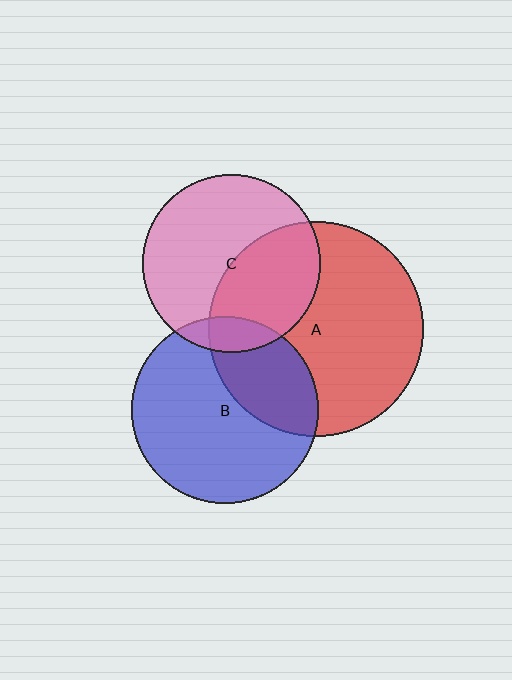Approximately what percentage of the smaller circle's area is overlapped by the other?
Approximately 10%.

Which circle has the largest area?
Circle A (red).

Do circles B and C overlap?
Yes.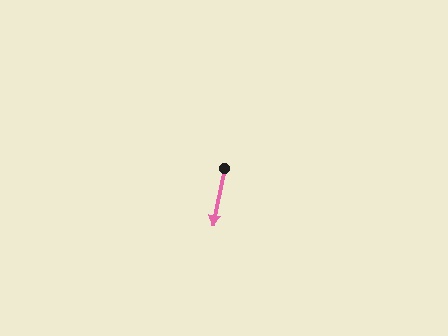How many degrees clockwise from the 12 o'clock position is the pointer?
Approximately 191 degrees.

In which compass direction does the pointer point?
South.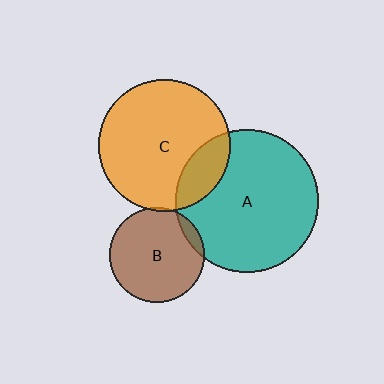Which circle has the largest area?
Circle A (teal).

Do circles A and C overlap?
Yes.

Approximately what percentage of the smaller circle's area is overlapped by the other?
Approximately 20%.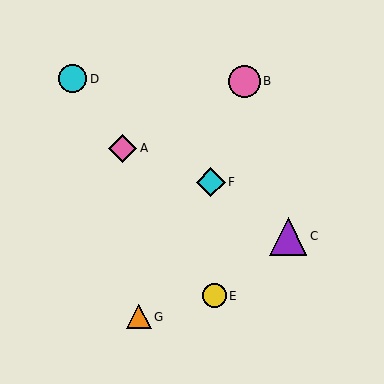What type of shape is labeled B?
Shape B is a pink circle.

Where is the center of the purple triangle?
The center of the purple triangle is at (288, 236).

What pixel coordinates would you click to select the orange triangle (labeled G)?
Click at (139, 317) to select the orange triangle G.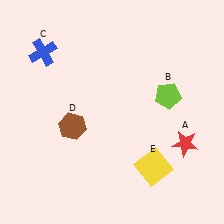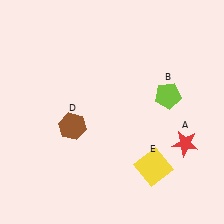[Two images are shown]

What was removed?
The blue cross (C) was removed in Image 2.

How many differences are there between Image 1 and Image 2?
There is 1 difference between the two images.